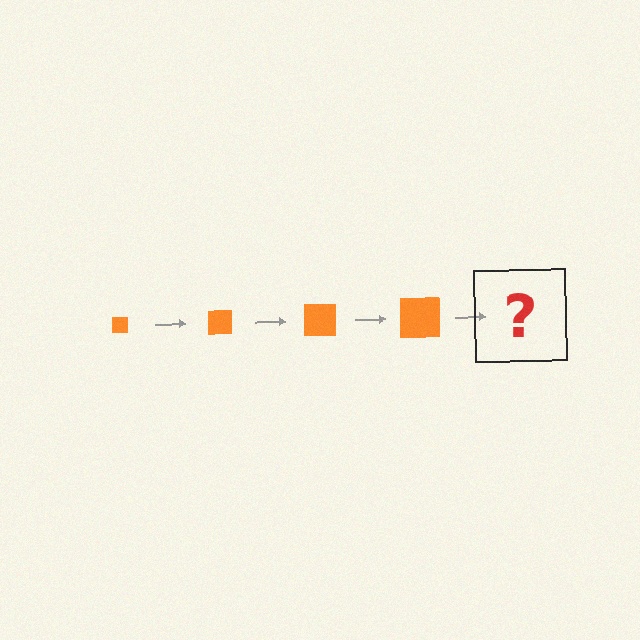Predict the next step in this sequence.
The next step is an orange square, larger than the previous one.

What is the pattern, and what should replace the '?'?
The pattern is that the square gets progressively larger each step. The '?' should be an orange square, larger than the previous one.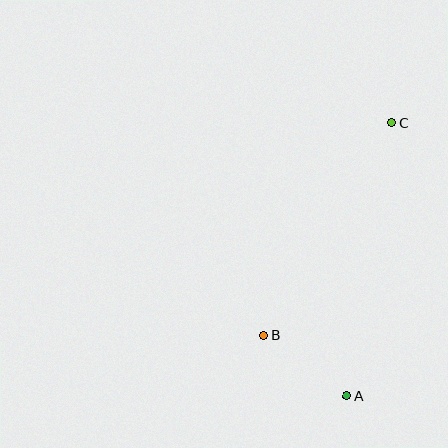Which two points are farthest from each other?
Points A and C are farthest from each other.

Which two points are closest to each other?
Points A and B are closest to each other.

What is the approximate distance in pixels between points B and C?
The distance between B and C is approximately 247 pixels.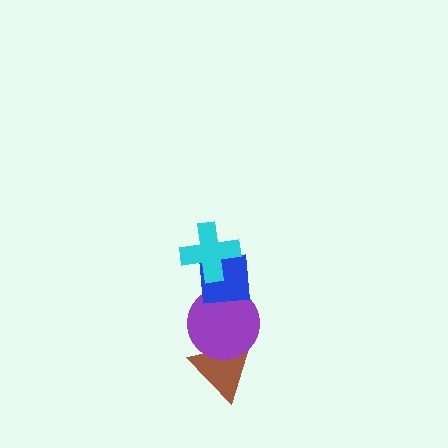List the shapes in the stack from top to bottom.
From top to bottom: the cyan cross, the blue square, the purple circle, the brown triangle.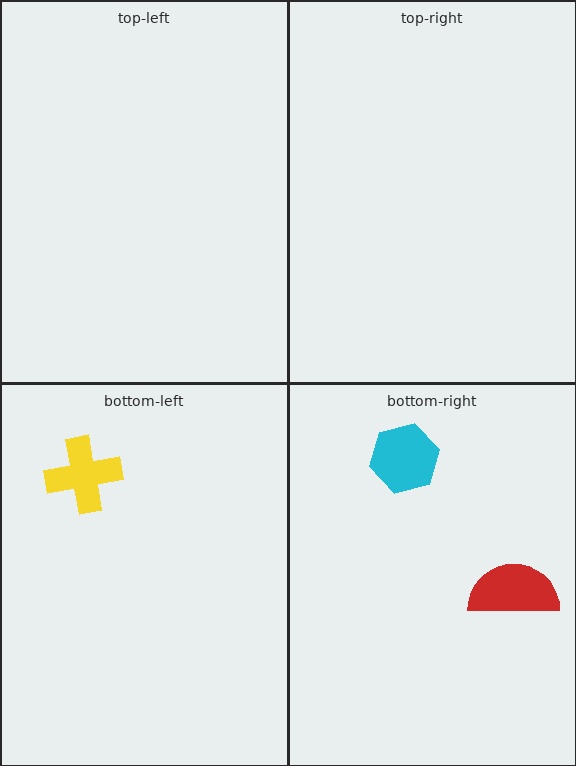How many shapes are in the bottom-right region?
2.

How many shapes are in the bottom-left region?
1.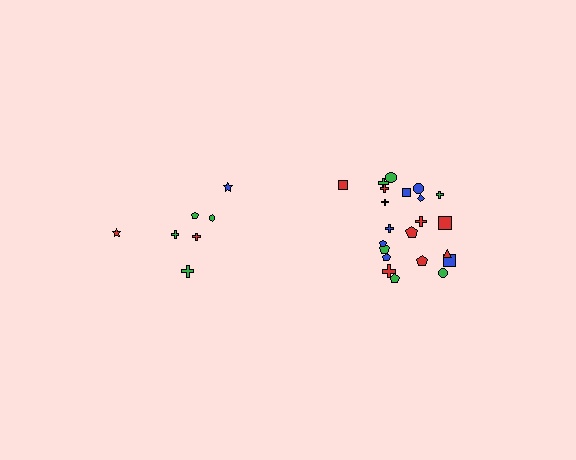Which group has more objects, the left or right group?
The right group.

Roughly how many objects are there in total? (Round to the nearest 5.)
Roughly 30 objects in total.